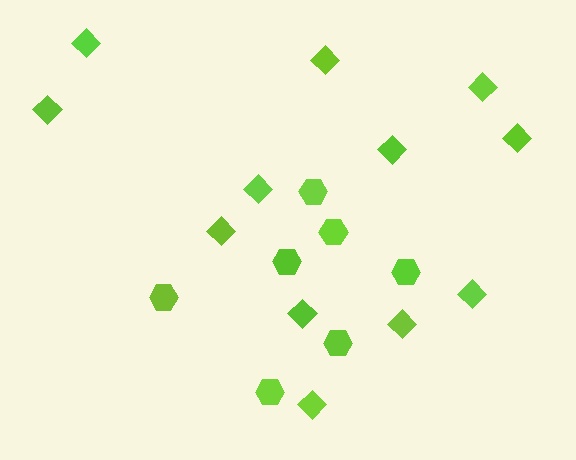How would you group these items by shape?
There are 2 groups: one group of hexagons (7) and one group of diamonds (12).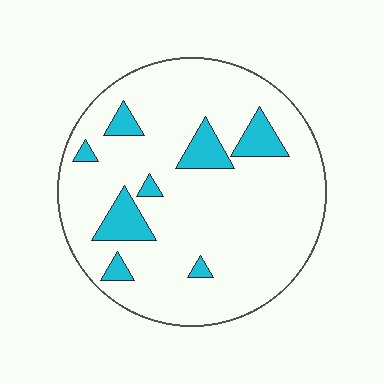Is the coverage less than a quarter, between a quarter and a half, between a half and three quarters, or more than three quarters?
Less than a quarter.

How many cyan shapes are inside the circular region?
8.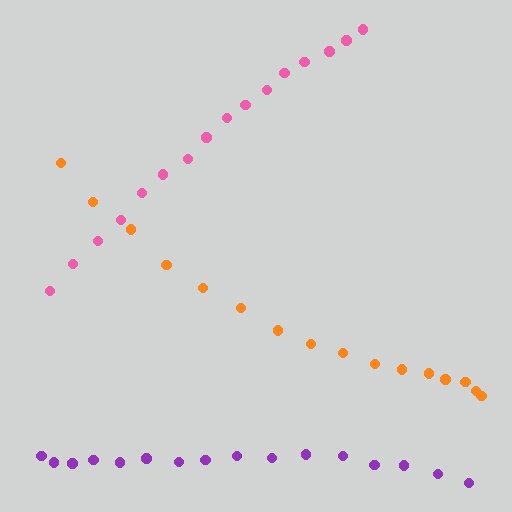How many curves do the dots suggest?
There are 3 distinct paths.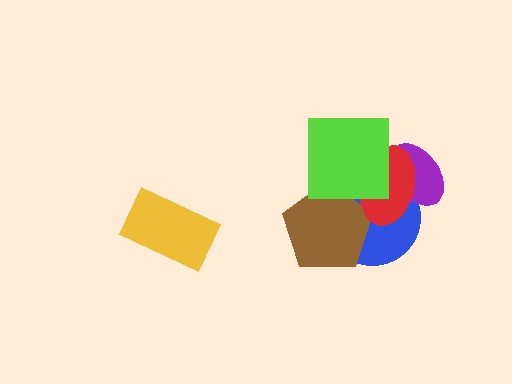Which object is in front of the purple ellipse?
The red ellipse is in front of the purple ellipse.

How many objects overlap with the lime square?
3 objects overlap with the lime square.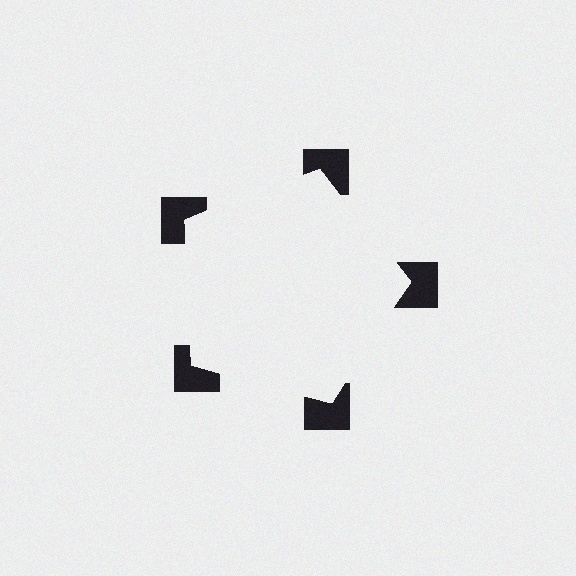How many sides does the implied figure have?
5 sides.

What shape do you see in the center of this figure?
An illusory pentagon — its edges are inferred from the aligned wedge cuts in the notched squares, not physically drawn.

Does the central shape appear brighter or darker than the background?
It typically appears slightly brighter than the background, even though no actual brightness change is drawn.